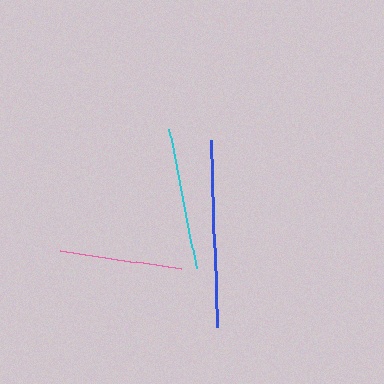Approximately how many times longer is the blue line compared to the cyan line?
The blue line is approximately 1.3 times the length of the cyan line.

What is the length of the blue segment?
The blue segment is approximately 187 pixels long.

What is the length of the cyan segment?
The cyan segment is approximately 142 pixels long.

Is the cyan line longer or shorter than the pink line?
The cyan line is longer than the pink line.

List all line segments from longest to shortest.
From longest to shortest: blue, cyan, pink.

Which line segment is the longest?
The blue line is the longest at approximately 187 pixels.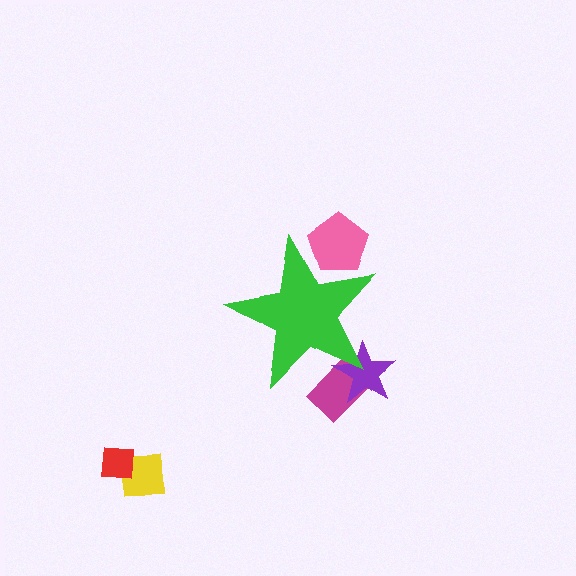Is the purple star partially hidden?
Yes, the purple star is partially hidden behind the green star.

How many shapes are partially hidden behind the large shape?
3 shapes are partially hidden.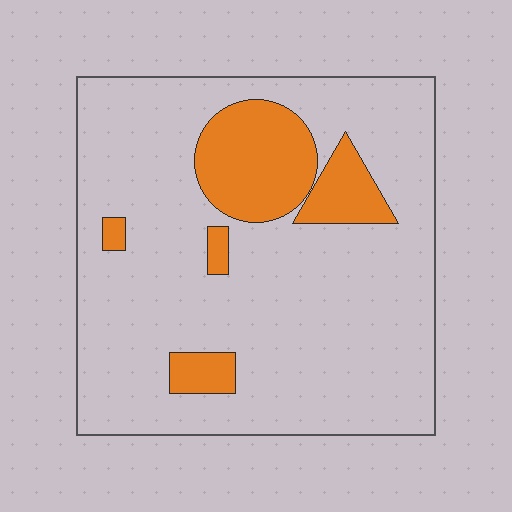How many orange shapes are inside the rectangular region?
5.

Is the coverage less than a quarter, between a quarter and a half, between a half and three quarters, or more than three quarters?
Less than a quarter.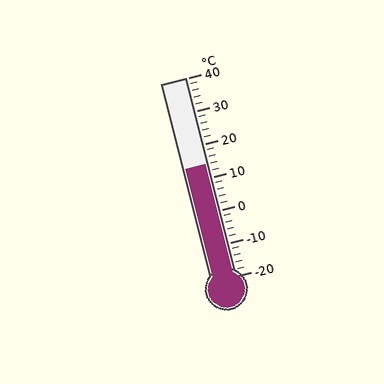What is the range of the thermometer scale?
The thermometer scale ranges from -20°C to 40°C.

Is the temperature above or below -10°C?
The temperature is above -10°C.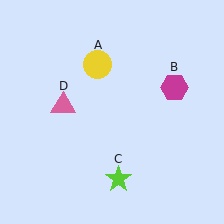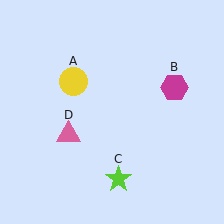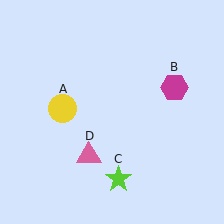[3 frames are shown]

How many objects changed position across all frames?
2 objects changed position: yellow circle (object A), pink triangle (object D).